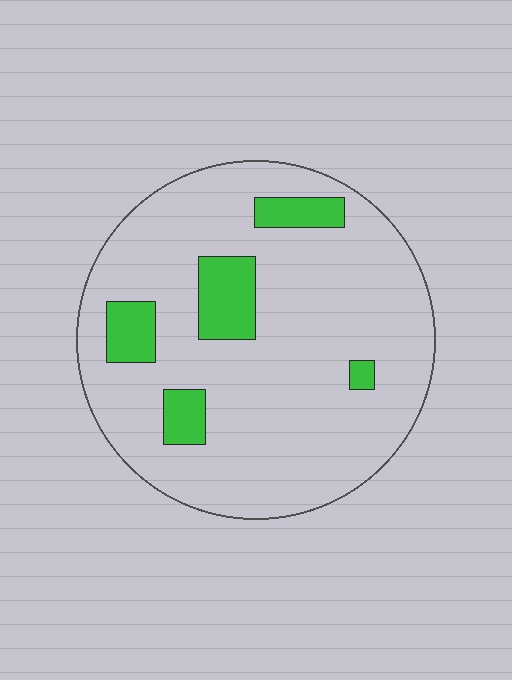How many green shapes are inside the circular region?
5.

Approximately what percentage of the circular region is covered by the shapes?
Approximately 15%.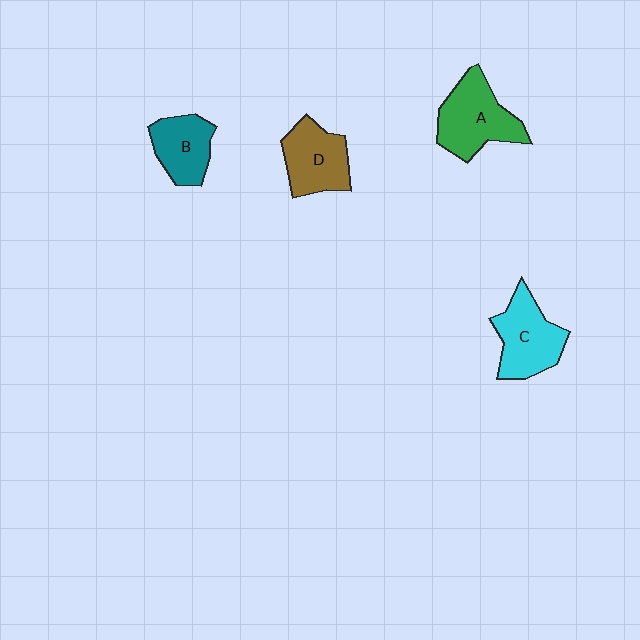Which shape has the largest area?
Shape A (green).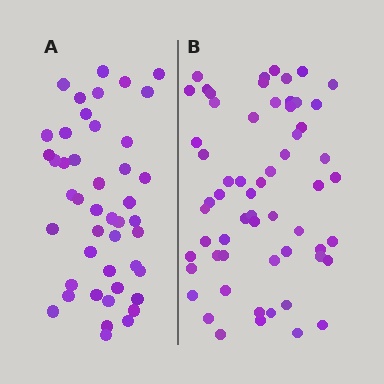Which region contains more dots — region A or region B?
Region B (the right region) has more dots.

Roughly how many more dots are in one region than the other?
Region B has approximately 15 more dots than region A.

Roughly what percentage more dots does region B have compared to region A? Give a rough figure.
About 35% more.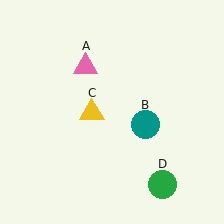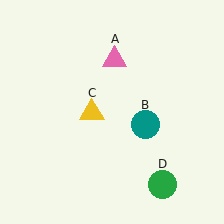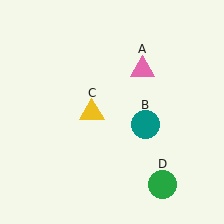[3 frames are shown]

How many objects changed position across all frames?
1 object changed position: pink triangle (object A).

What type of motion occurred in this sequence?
The pink triangle (object A) rotated clockwise around the center of the scene.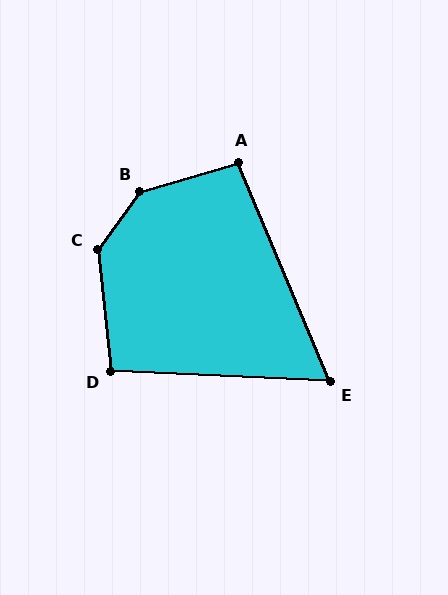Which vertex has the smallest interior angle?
E, at approximately 65 degrees.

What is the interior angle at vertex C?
Approximately 138 degrees (obtuse).